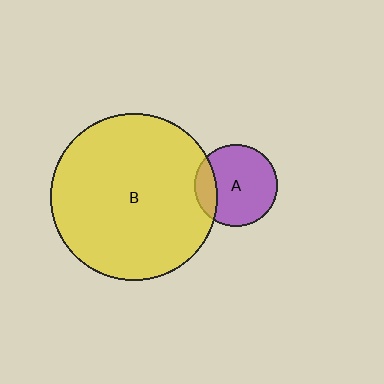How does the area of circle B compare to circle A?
Approximately 4.1 times.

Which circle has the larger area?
Circle B (yellow).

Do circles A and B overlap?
Yes.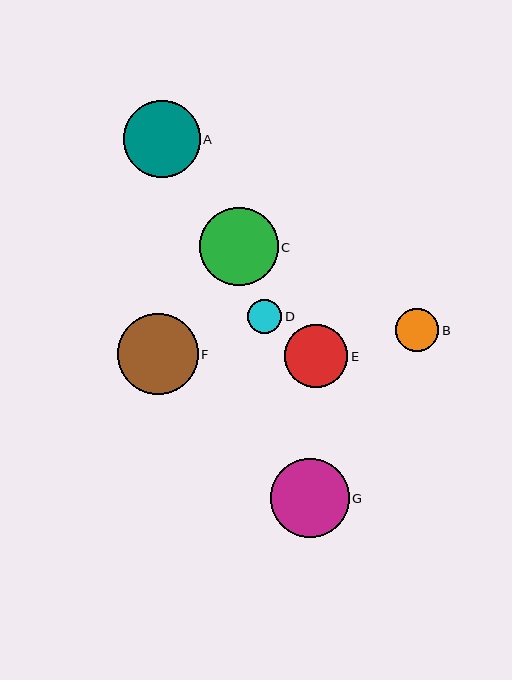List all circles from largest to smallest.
From largest to smallest: F, G, C, A, E, B, D.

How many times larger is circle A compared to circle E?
Circle A is approximately 1.2 times the size of circle E.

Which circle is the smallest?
Circle D is the smallest with a size of approximately 34 pixels.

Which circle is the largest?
Circle F is the largest with a size of approximately 81 pixels.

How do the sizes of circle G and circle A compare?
Circle G and circle A are approximately the same size.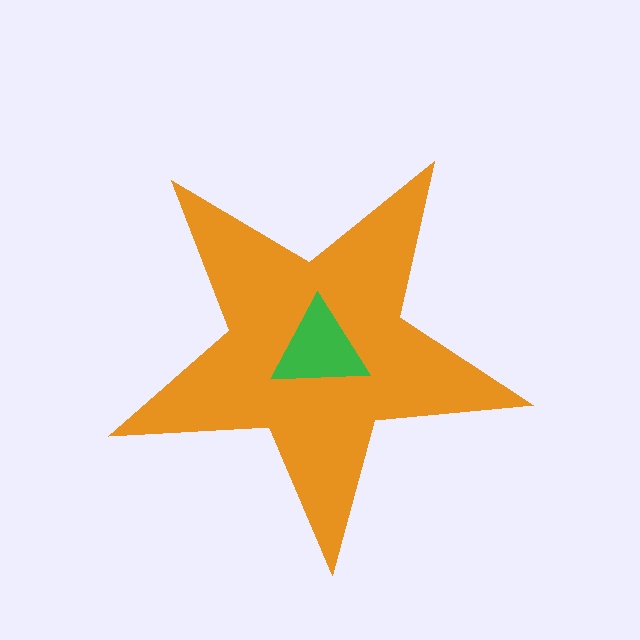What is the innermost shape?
The green triangle.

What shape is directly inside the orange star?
The green triangle.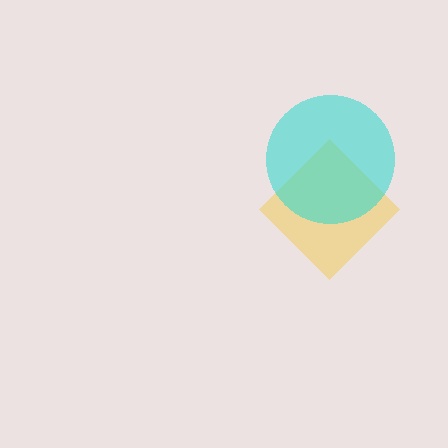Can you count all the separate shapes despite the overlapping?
Yes, there are 2 separate shapes.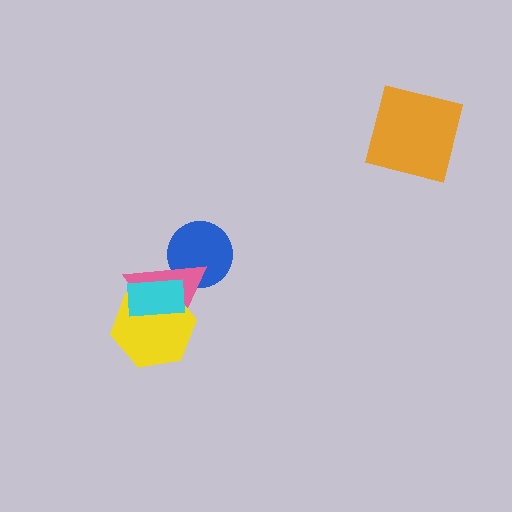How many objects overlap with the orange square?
0 objects overlap with the orange square.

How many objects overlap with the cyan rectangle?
2 objects overlap with the cyan rectangle.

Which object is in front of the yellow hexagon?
The cyan rectangle is in front of the yellow hexagon.